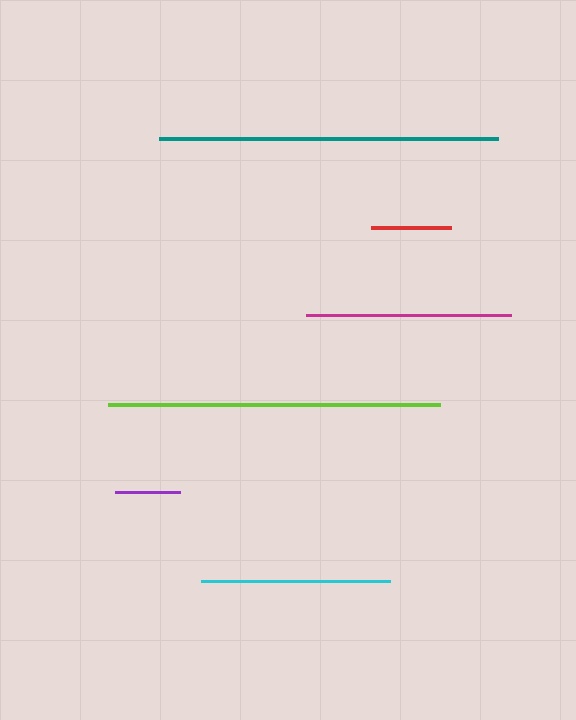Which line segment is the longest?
The teal line is the longest at approximately 339 pixels.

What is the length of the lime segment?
The lime segment is approximately 332 pixels long.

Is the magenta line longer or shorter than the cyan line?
The magenta line is longer than the cyan line.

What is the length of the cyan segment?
The cyan segment is approximately 189 pixels long.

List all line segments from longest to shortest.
From longest to shortest: teal, lime, magenta, cyan, red, purple.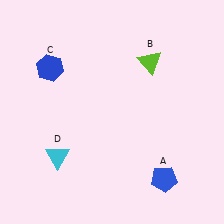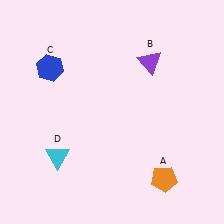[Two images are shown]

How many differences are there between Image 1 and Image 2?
There are 2 differences between the two images.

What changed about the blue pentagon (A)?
In Image 1, A is blue. In Image 2, it changed to orange.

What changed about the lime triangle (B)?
In Image 1, B is lime. In Image 2, it changed to purple.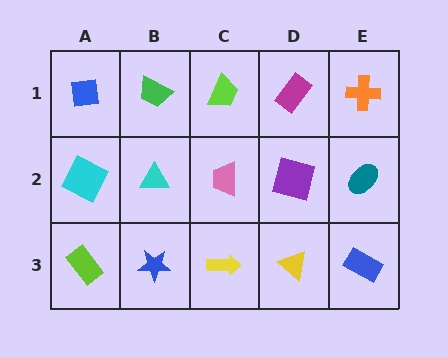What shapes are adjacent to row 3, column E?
A teal ellipse (row 2, column E), a yellow triangle (row 3, column D).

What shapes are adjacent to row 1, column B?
A cyan triangle (row 2, column B), a blue square (row 1, column A), a lime trapezoid (row 1, column C).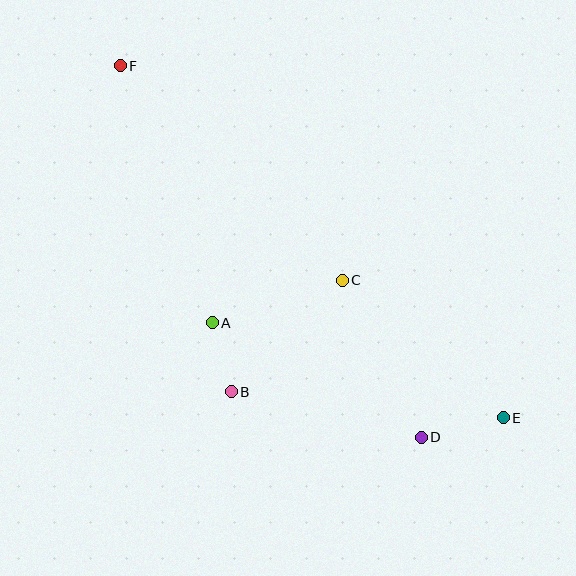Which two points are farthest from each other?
Points E and F are farthest from each other.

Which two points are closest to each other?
Points A and B are closest to each other.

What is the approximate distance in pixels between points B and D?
The distance between B and D is approximately 195 pixels.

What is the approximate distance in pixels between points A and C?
The distance between A and C is approximately 137 pixels.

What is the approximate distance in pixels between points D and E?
The distance between D and E is approximately 84 pixels.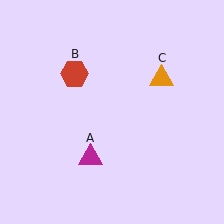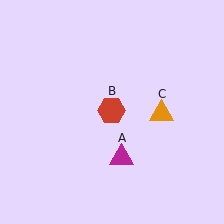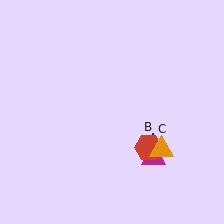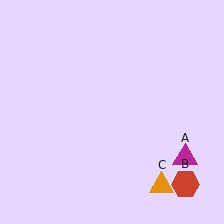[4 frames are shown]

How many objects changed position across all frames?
3 objects changed position: magenta triangle (object A), red hexagon (object B), orange triangle (object C).